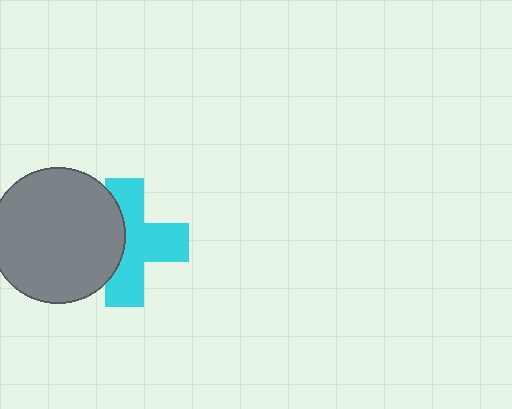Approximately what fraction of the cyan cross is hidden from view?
Roughly 37% of the cyan cross is hidden behind the gray circle.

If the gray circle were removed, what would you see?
You would see the complete cyan cross.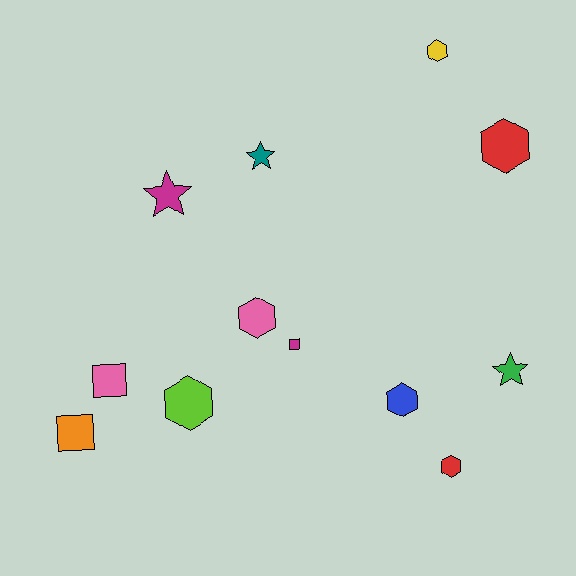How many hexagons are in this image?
There are 6 hexagons.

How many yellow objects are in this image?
There is 1 yellow object.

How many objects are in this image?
There are 12 objects.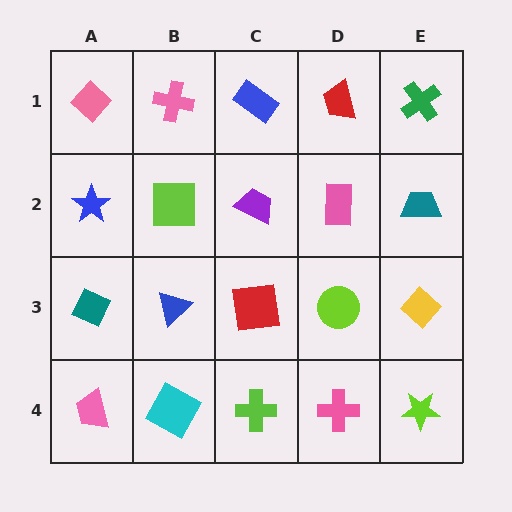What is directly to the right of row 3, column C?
A lime circle.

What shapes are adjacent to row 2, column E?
A green cross (row 1, column E), a yellow diamond (row 3, column E), a pink rectangle (row 2, column D).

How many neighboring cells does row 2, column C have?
4.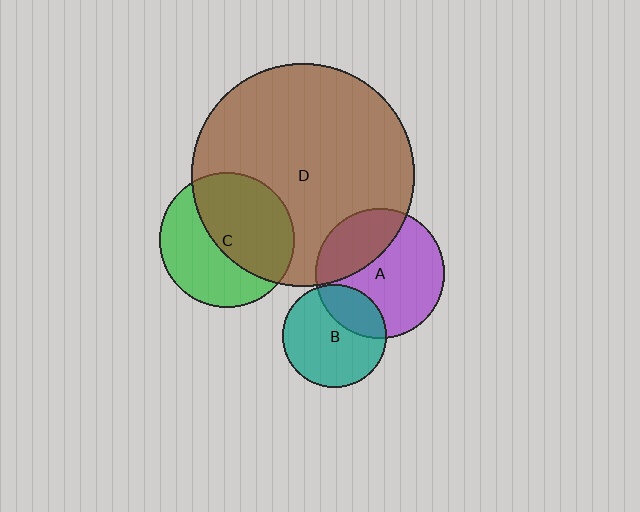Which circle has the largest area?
Circle D (brown).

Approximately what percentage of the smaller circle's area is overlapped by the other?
Approximately 30%.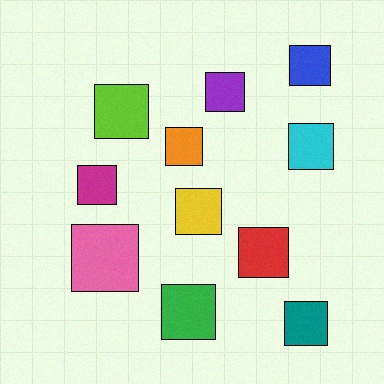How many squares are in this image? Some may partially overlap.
There are 11 squares.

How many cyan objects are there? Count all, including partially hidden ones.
There is 1 cyan object.